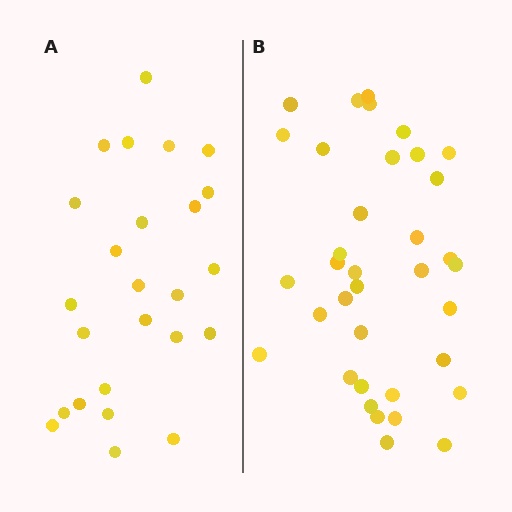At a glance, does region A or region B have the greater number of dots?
Region B (the right region) has more dots.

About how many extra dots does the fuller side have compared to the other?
Region B has roughly 12 or so more dots than region A.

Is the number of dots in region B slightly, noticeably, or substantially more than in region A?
Region B has noticeably more, but not dramatically so. The ratio is roughly 1.4 to 1.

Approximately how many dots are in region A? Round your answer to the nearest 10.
About 20 dots. (The exact count is 25, which rounds to 20.)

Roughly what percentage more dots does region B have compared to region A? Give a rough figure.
About 45% more.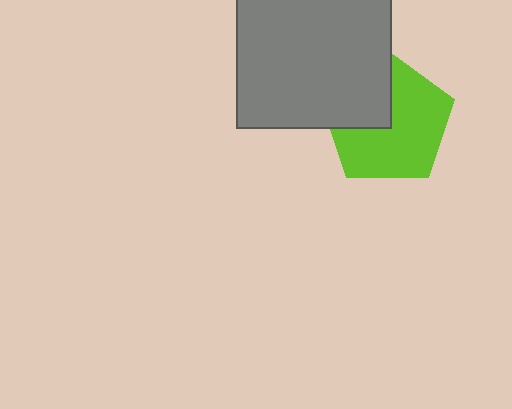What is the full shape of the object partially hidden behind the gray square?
The partially hidden object is a lime pentagon.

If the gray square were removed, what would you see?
You would see the complete lime pentagon.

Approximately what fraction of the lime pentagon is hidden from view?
Roughly 33% of the lime pentagon is hidden behind the gray square.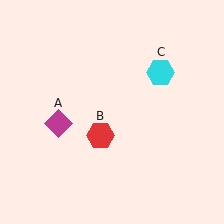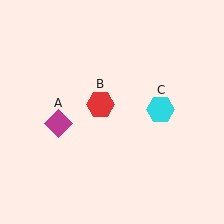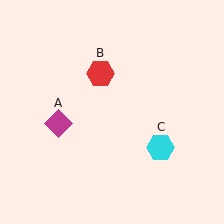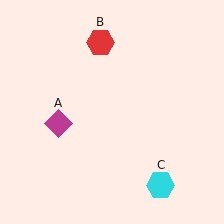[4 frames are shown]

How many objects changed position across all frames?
2 objects changed position: red hexagon (object B), cyan hexagon (object C).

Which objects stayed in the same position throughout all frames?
Magenta diamond (object A) remained stationary.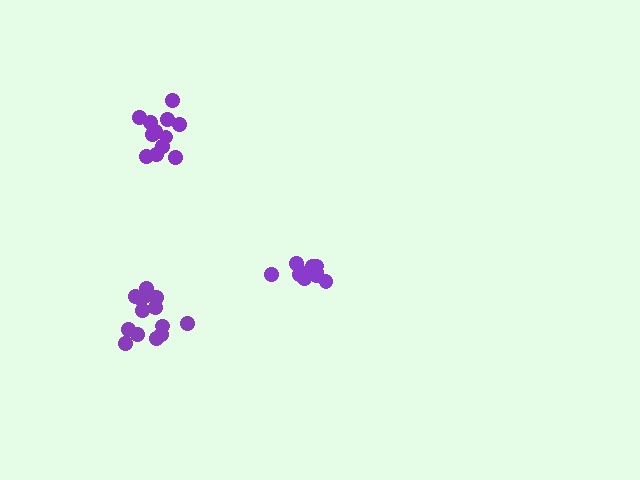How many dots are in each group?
Group 1: 10 dots, Group 2: 14 dots, Group 3: 12 dots (36 total).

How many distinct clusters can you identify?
There are 3 distinct clusters.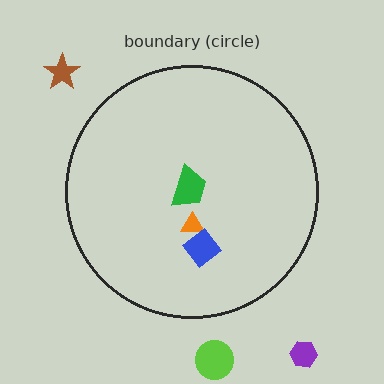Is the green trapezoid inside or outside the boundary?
Inside.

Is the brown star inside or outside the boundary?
Outside.